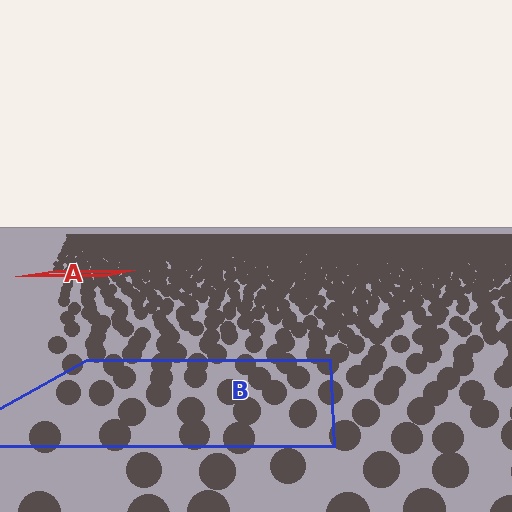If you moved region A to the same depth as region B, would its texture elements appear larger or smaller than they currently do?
They would appear larger. At a closer depth, the same texture elements are projected at a bigger on-screen size.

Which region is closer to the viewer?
Region B is closer. The texture elements there are larger and more spread out.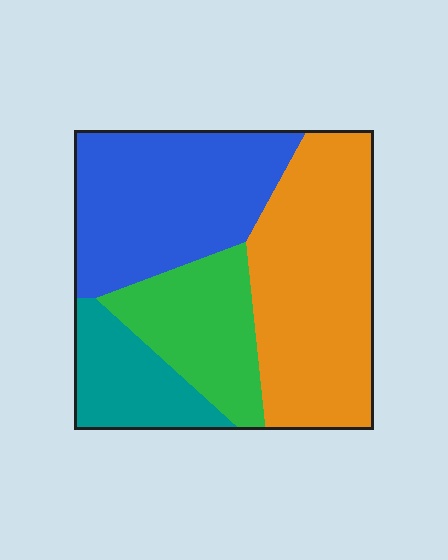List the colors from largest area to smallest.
From largest to smallest: orange, blue, green, teal.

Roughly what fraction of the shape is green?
Green covers around 20% of the shape.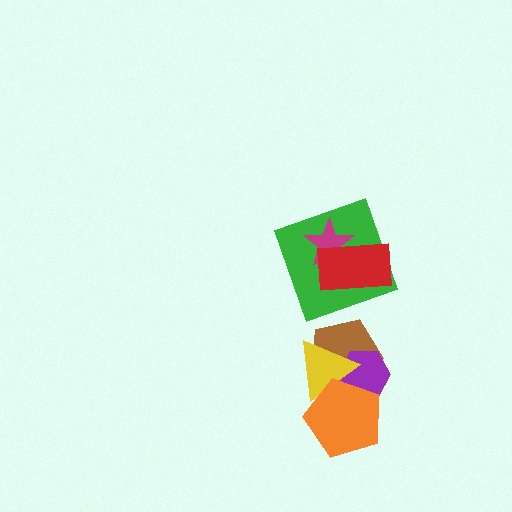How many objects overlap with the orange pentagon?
3 objects overlap with the orange pentagon.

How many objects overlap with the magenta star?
2 objects overlap with the magenta star.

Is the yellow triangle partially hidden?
Yes, it is partially covered by another shape.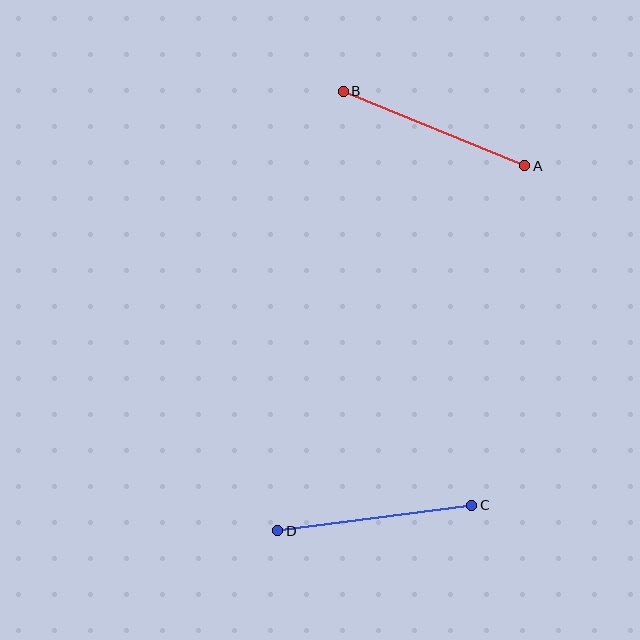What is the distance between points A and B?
The distance is approximately 196 pixels.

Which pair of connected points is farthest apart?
Points A and B are farthest apart.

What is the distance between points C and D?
The distance is approximately 196 pixels.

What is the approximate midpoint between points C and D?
The midpoint is at approximately (375, 518) pixels.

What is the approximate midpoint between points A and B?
The midpoint is at approximately (434, 128) pixels.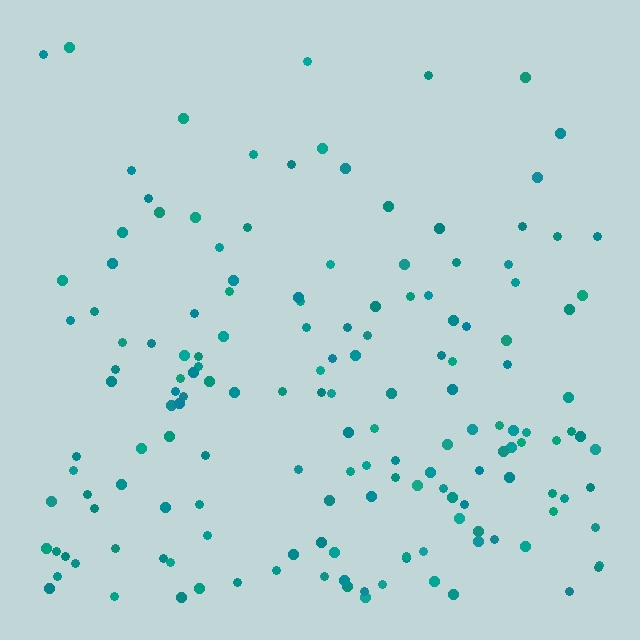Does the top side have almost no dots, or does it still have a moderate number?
Still a moderate number, just noticeably fewer than the bottom.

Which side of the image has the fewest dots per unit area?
The top.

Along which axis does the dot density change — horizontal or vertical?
Vertical.